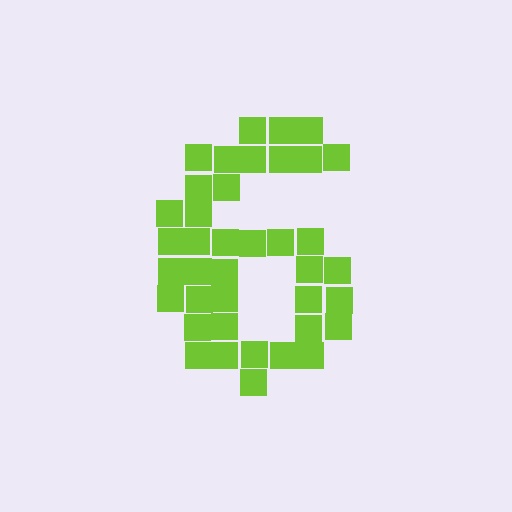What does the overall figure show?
The overall figure shows the digit 6.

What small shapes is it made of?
It is made of small squares.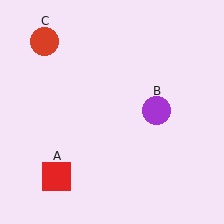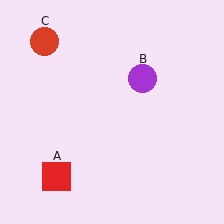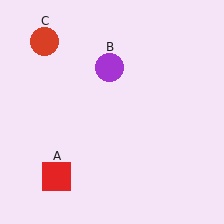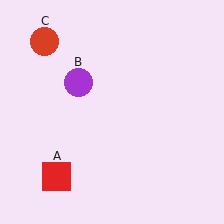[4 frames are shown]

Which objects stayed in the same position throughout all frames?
Red square (object A) and red circle (object C) remained stationary.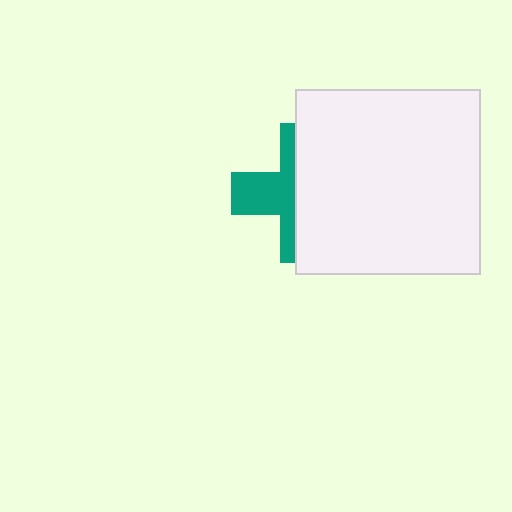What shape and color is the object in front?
The object in front is a white square.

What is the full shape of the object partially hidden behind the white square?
The partially hidden object is a teal cross.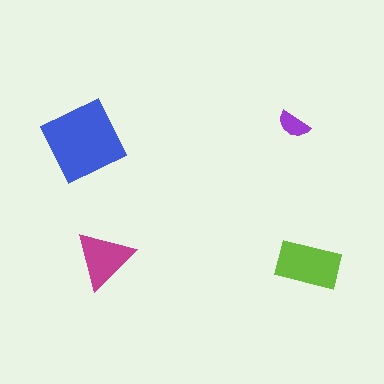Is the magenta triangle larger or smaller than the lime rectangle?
Smaller.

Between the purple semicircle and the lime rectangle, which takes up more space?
The lime rectangle.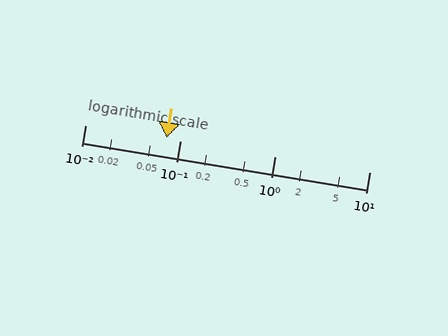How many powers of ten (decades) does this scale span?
The scale spans 3 decades, from 0.01 to 10.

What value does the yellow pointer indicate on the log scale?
The pointer indicates approximately 0.072.